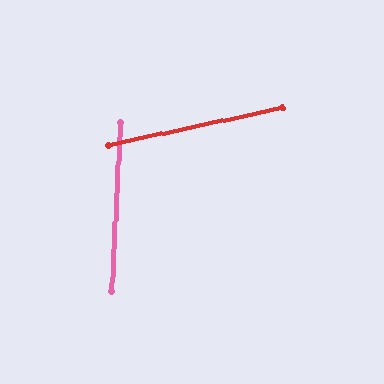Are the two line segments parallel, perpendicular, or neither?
Neither parallel nor perpendicular — they differ by about 75°.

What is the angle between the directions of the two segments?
Approximately 75 degrees.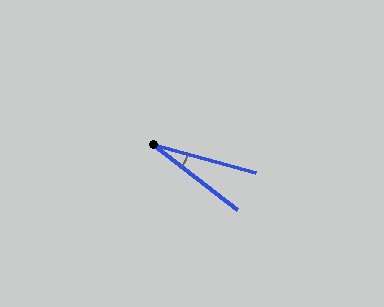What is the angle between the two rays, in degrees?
Approximately 22 degrees.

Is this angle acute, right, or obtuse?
It is acute.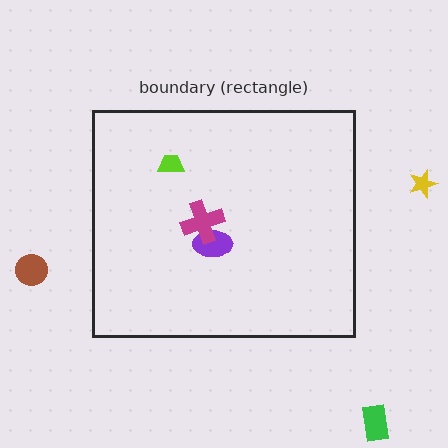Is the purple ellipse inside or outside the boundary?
Inside.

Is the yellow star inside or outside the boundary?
Outside.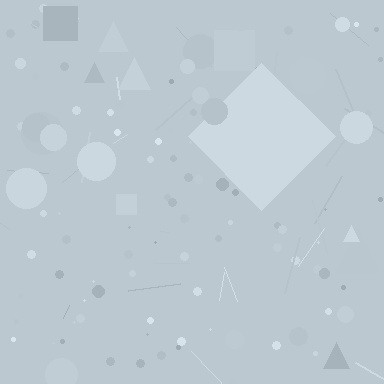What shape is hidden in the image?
A diamond is hidden in the image.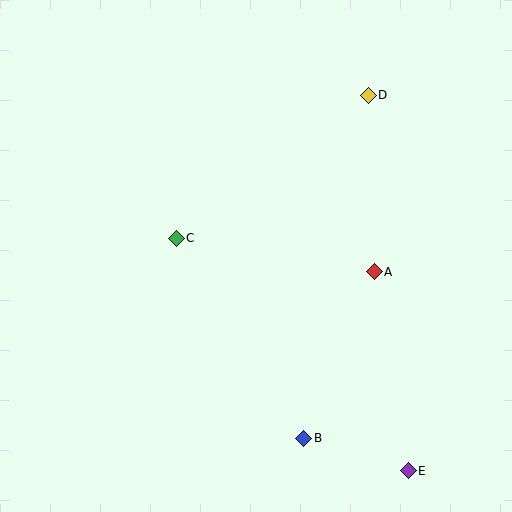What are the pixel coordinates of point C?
Point C is at (176, 238).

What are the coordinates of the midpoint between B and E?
The midpoint between B and E is at (356, 455).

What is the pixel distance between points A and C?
The distance between A and C is 201 pixels.